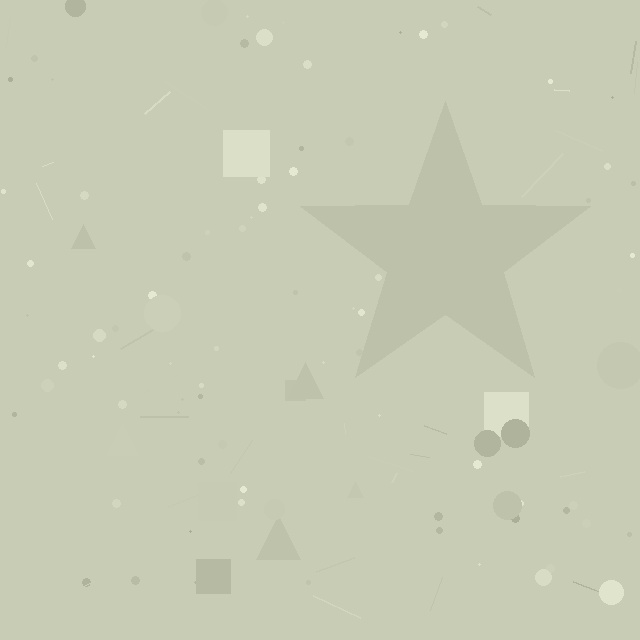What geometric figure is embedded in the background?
A star is embedded in the background.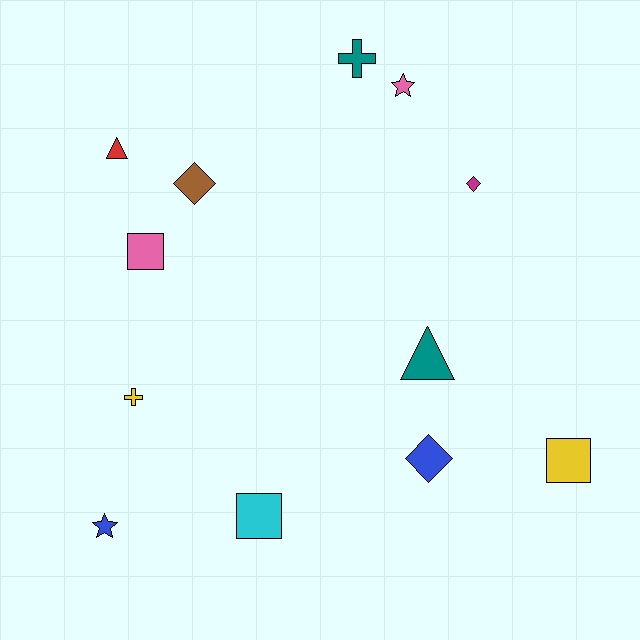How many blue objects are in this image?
There are 2 blue objects.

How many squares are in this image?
There are 3 squares.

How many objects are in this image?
There are 12 objects.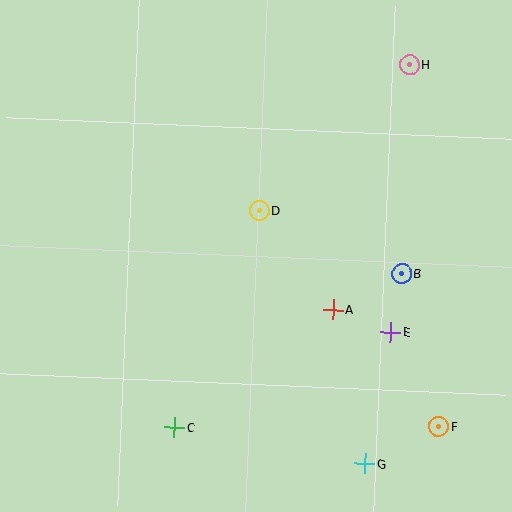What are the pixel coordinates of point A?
Point A is at (333, 309).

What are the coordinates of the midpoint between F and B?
The midpoint between F and B is at (420, 350).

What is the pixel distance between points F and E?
The distance between F and E is 106 pixels.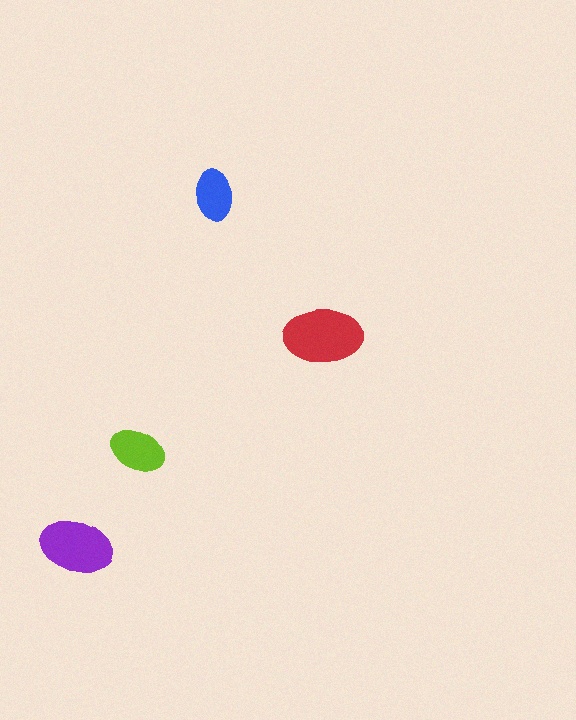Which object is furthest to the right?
The red ellipse is rightmost.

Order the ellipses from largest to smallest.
the red one, the purple one, the lime one, the blue one.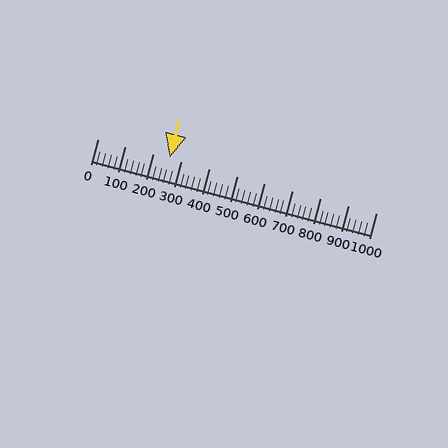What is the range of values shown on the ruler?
The ruler shows values from 0 to 1000.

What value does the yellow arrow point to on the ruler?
The yellow arrow points to approximately 260.